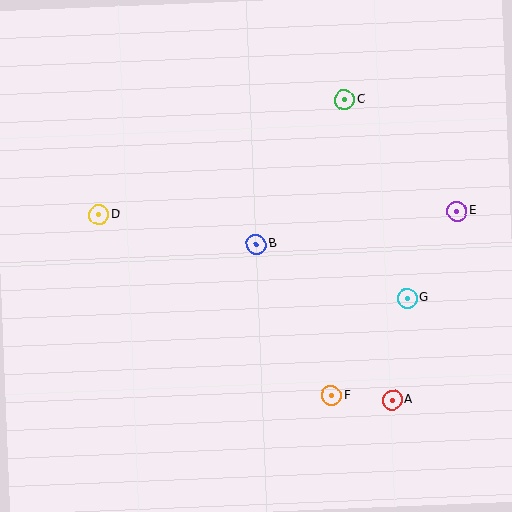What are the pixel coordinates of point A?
Point A is at (392, 400).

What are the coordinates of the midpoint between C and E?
The midpoint between C and E is at (401, 155).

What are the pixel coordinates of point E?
Point E is at (457, 211).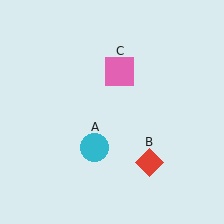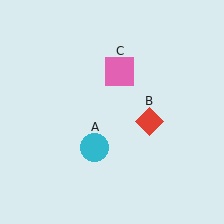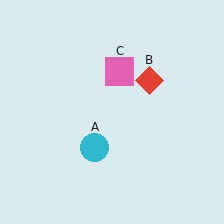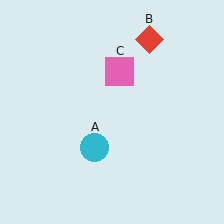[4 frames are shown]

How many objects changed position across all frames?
1 object changed position: red diamond (object B).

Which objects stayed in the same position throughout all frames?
Cyan circle (object A) and pink square (object C) remained stationary.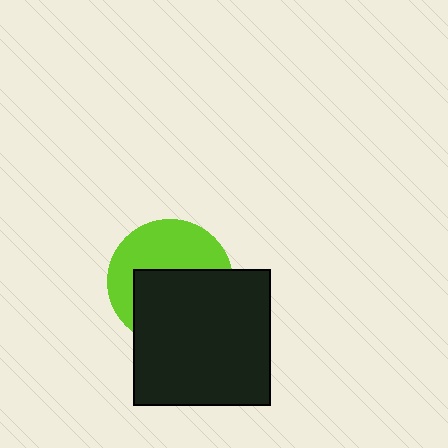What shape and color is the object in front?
The object in front is a black square.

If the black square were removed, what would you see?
You would see the complete lime circle.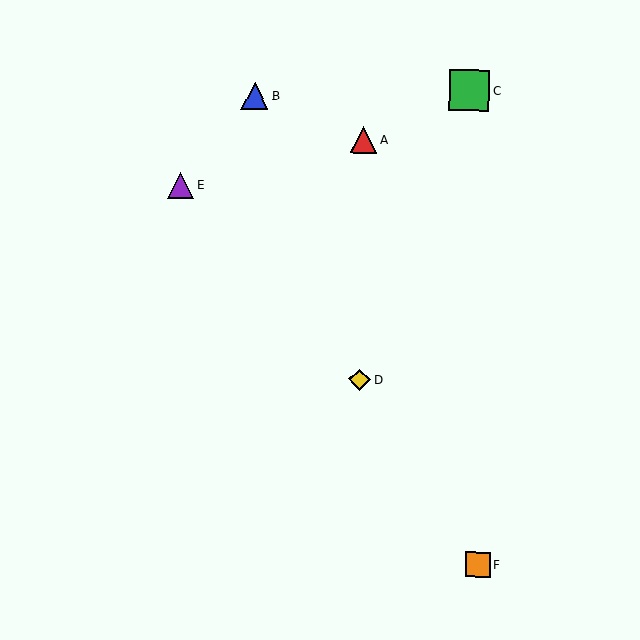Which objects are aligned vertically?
Objects A, D are aligned vertically.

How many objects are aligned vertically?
2 objects (A, D) are aligned vertically.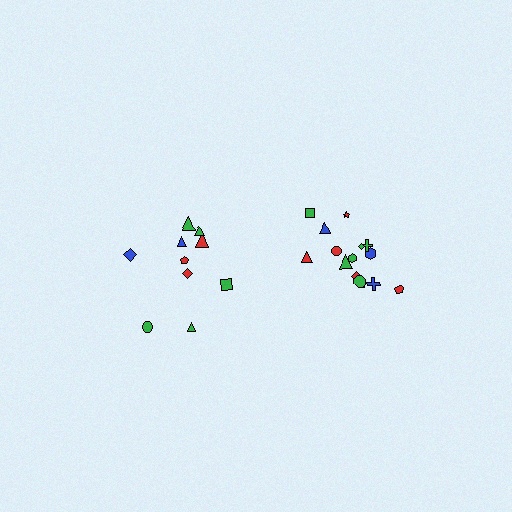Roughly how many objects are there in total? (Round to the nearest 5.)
Roughly 25 objects in total.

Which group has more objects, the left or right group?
The right group.